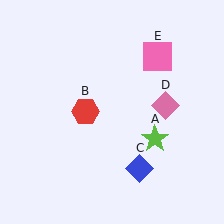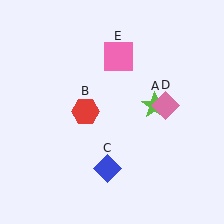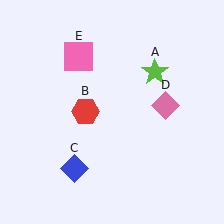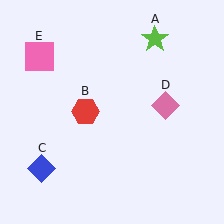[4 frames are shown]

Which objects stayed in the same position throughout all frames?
Red hexagon (object B) and pink diamond (object D) remained stationary.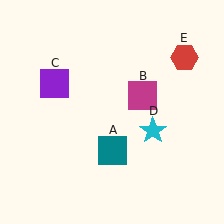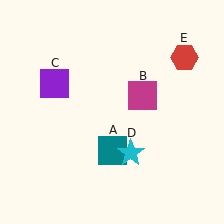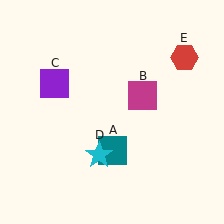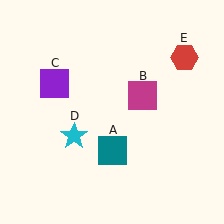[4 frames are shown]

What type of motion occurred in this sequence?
The cyan star (object D) rotated clockwise around the center of the scene.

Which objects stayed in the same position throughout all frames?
Teal square (object A) and magenta square (object B) and purple square (object C) and red hexagon (object E) remained stationary.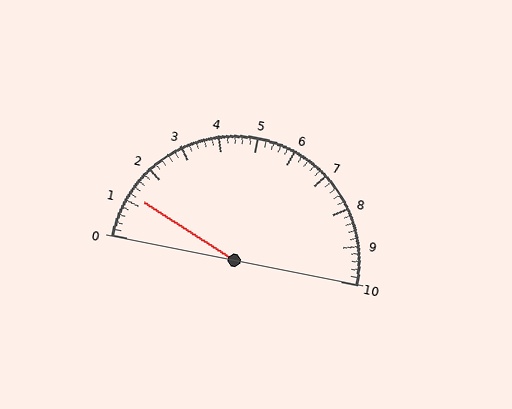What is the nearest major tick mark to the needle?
The nearest major tick mark is 1.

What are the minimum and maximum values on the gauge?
The gauge ranges from 0 to 10.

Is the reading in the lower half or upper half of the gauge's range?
The reading is in the lower half of the range (0 to 10).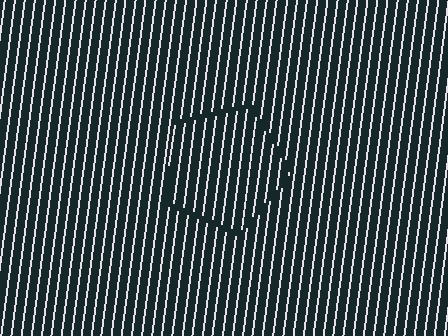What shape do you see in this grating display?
An illusory pentagon. The interior of the shape contains the same grating, shifted by half a period — the contour is defined by the phase discontinuity where line-ends from the inner and outer gratings abut.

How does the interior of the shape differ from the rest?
The interior of the shape contains the same grating, shifted by half a period — the contour is defined by the phase discontinuity where line-ends from the inner and outer gratings abut.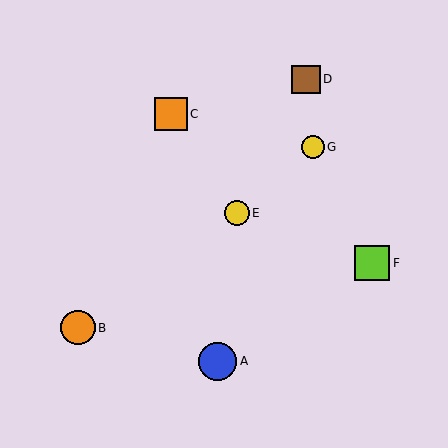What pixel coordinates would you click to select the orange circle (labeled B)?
Click at (78, 328) to select the orange circle B.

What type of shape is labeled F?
Shape F is a lime square.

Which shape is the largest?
The blue circle (labeled A) is the largest.